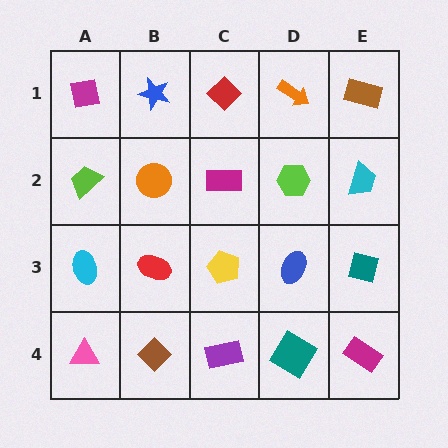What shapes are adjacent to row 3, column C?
A magenta rectangle (row 2, column C), a purple rectangle (row 4, column C), a red ellipse (row 3, column B), a blue ellipse (row 3, column D).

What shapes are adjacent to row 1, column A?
A lime trapezoid (row 2, column A), a blue star (row 1, column B).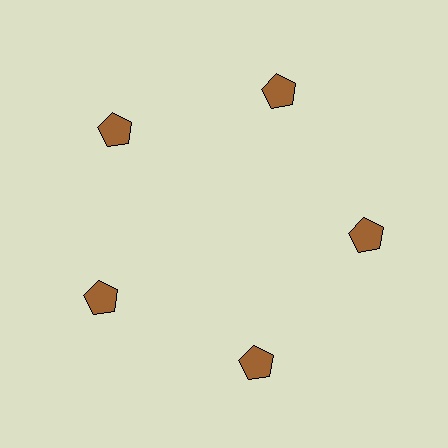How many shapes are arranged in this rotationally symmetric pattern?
There are 5 shapes, arranged in 5 groups of 1.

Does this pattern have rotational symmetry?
Yes, this pattern has 5-fold rotational symmetry. It looks the same after rotating 72 degrees around the center.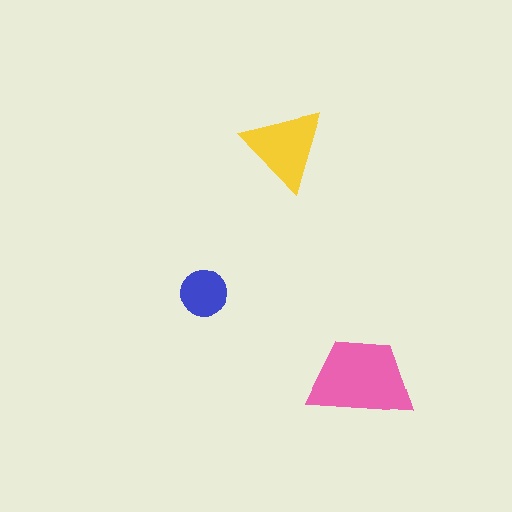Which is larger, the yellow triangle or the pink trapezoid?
The pink trapezoid.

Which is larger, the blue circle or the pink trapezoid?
The pink trapezoid.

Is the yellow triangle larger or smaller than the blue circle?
Larger.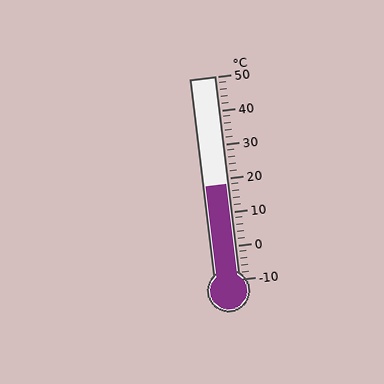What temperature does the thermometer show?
The thermometer shows approximately 18°C.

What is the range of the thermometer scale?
The thermometer scale ranges from -10°C to 50°C.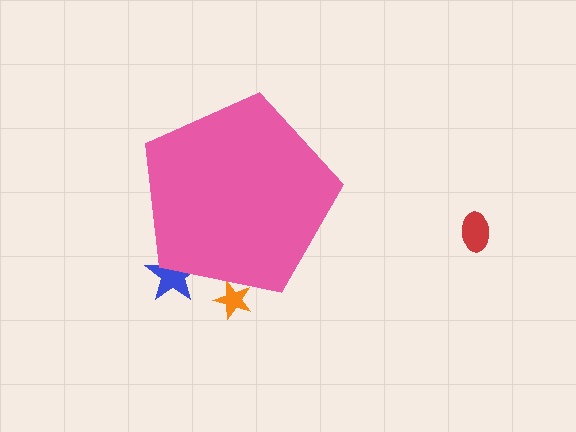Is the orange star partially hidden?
Yes, the orange star is partially hidden behind the pink pentagon.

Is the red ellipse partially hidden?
No, the red ellipse is fully visible.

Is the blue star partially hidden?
Yes, the blue star is partially hidden behind the pink pentagon.